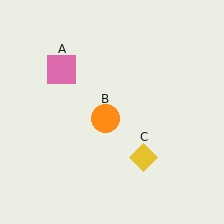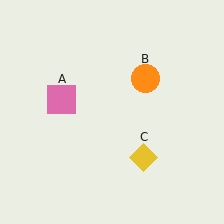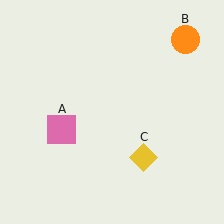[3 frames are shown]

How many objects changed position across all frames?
2 objects changed position: pink square (object A), orange circle (object B).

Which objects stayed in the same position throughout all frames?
Yellow diamond (object C) remained stationary.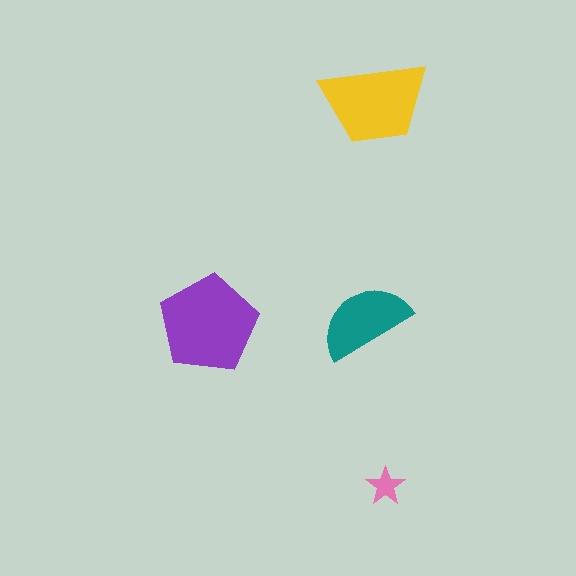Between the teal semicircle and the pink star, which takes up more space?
The teal semicircle.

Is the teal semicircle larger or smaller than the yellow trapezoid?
Smaller.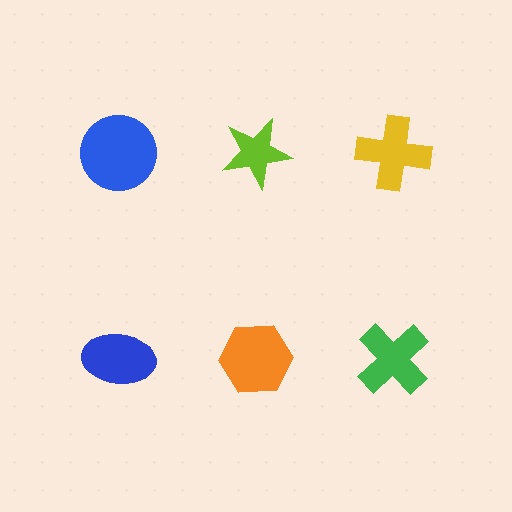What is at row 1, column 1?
A blue circle.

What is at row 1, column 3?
A yellow cross.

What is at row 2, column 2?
An orange hexagon.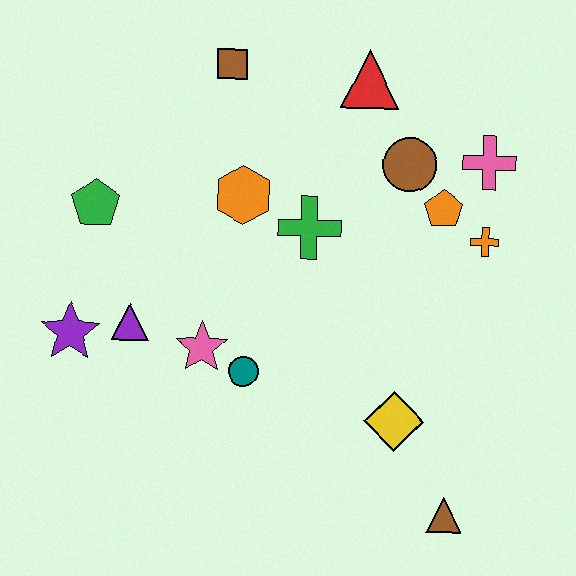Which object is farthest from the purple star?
The pink cross is farthest from the purple star.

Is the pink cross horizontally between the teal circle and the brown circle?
No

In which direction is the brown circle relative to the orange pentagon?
The brown circle is above the orange pentagon.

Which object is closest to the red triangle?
The brown circle is closest to the red triangle.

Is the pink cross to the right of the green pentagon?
Yes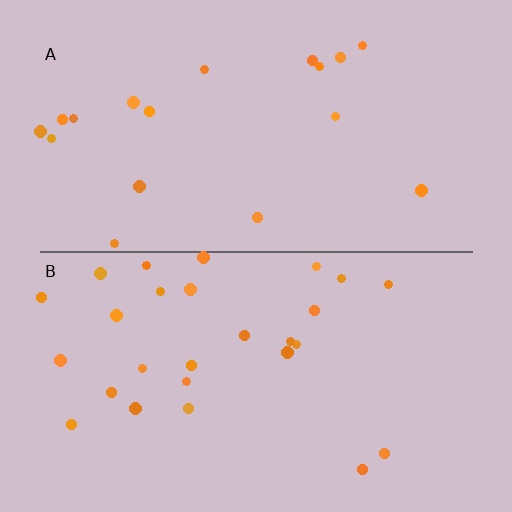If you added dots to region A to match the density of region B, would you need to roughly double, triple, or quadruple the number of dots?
Approximately double.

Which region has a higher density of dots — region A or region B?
B (the bottom).